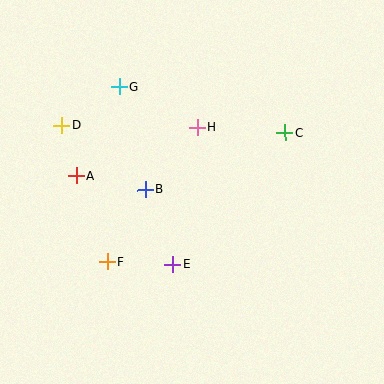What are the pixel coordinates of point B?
Point B is at (145, 190).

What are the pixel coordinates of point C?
Point C is at (285, 133).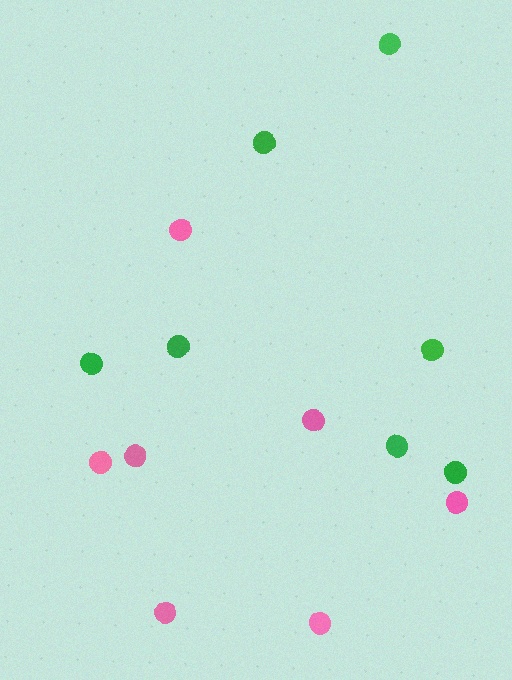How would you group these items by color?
There are 2 groups: one group of green circles (7) and one group of pink circles (7).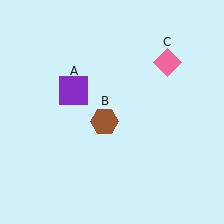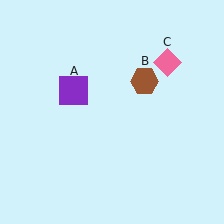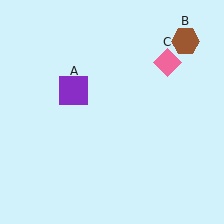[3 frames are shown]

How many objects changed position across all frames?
1 object changed position: brown hexagon (object B).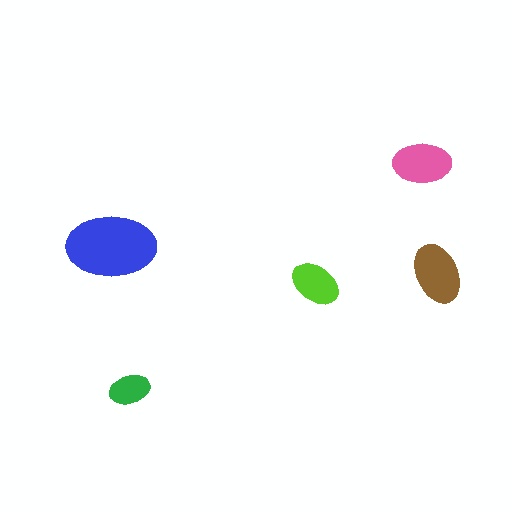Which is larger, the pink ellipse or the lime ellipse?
The pink one.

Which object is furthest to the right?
The brown ellipse is rightmost.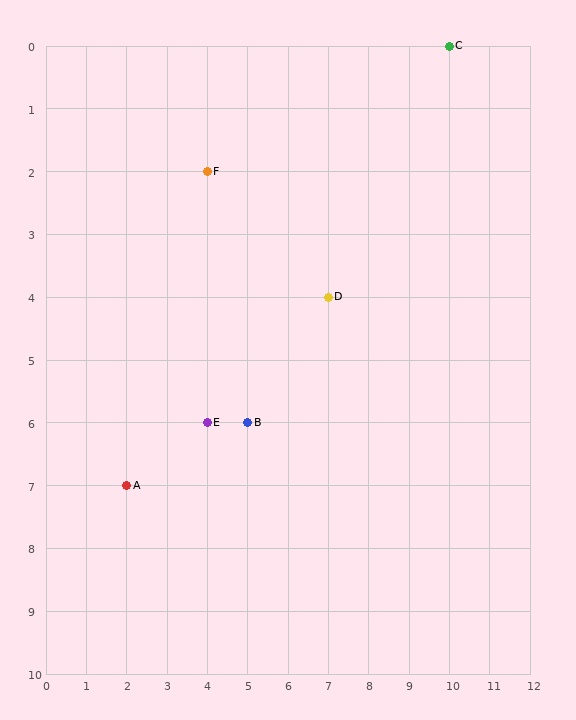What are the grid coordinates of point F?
Point F is at grid coordinates (4, 2).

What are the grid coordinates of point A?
Point A is at grid coordinates (2, 7).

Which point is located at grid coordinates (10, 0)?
Point C is at (10, 0).